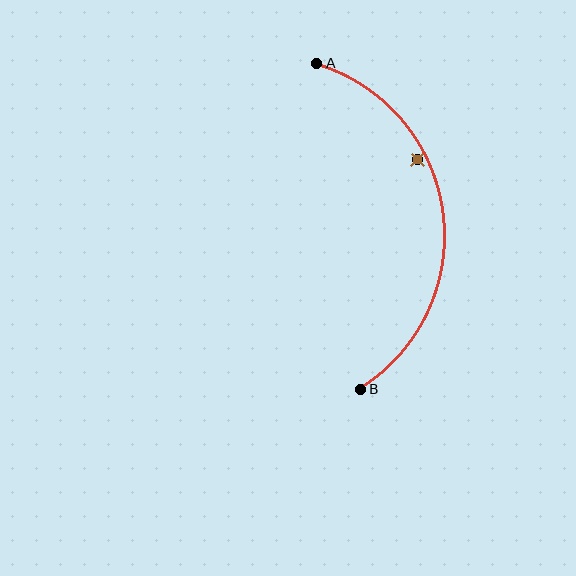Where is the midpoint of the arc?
The arc midpoint is the point on the curve farthest from the straight line joining A and B. It sits to the right of that line.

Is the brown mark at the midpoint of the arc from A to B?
No — the brown mark does not lie on the arc at all. It sits slightly inside the curve.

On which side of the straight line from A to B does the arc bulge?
The arc bulges to the right of the straight line connecting A and B.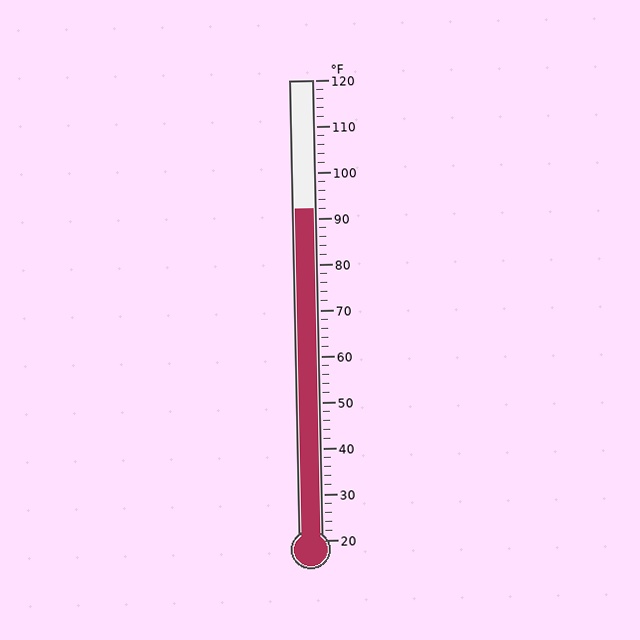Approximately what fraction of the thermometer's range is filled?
The thermometer is filled to approximately 70% of its range.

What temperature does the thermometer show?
The thermometer shows approximately 92°F.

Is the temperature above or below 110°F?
The temperature is below 110°F.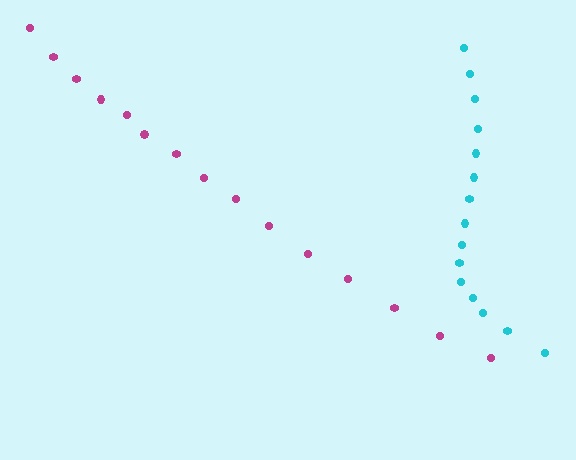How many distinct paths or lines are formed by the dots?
There are 2 distinct paths.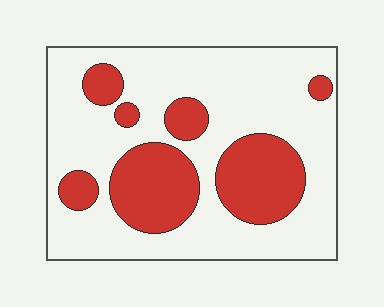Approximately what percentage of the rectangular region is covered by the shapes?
Approximately 30%.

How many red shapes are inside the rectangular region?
7.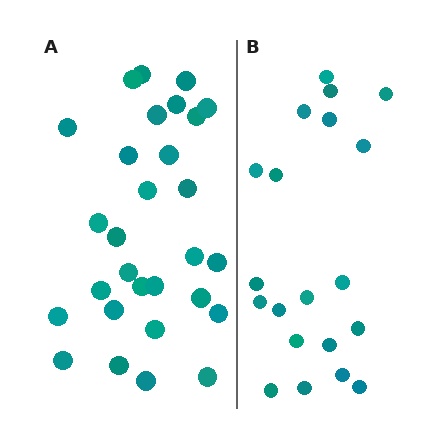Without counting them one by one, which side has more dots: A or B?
Region A (the left region) has more dots.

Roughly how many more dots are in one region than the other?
Region A has roughly 8 or so more dots than region B.